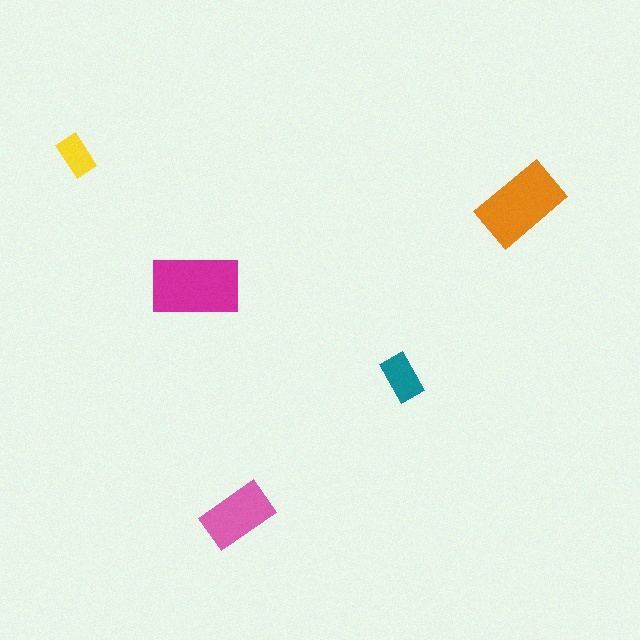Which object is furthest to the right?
The orange rectangle is rightmost.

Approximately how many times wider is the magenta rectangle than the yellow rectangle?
About 2 times wider.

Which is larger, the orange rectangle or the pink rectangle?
The orange one.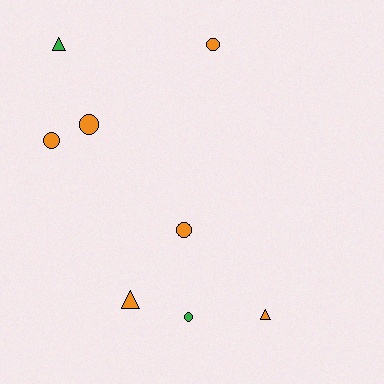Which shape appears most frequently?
Circle, with 5 objects.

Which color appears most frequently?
Orange, with 6 objects.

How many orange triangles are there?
There are 2 orange triangles.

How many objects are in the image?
There are 8 objects.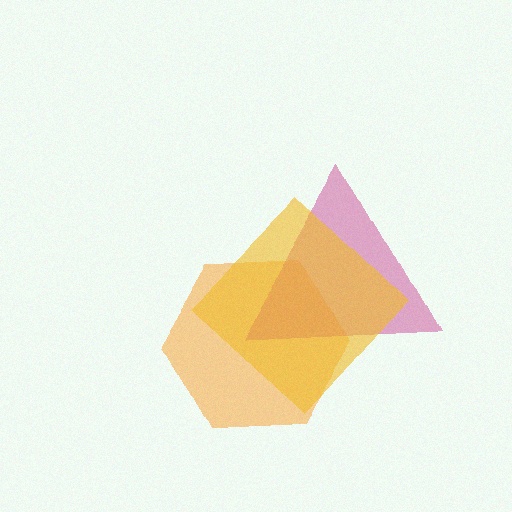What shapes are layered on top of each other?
The layered shapes are: an orange hexagon, a magenta triangle, a yellow diamond.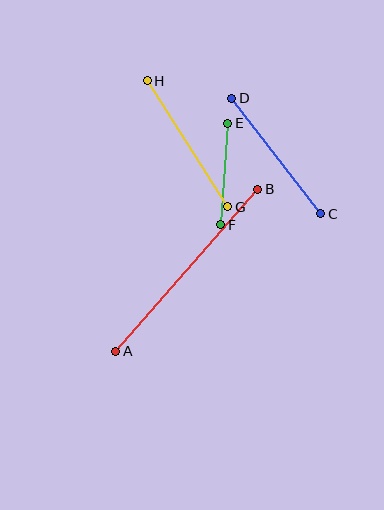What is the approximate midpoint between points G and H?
The midpoint is at approximately (187, 144) pixels.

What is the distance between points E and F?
The distance is approximately 102 pixels.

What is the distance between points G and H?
The distance is approximately 149 pixels.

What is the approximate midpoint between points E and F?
The midpoint is at approximately (224, 174) pixels.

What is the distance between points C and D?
The distance is approximately 146 pixels.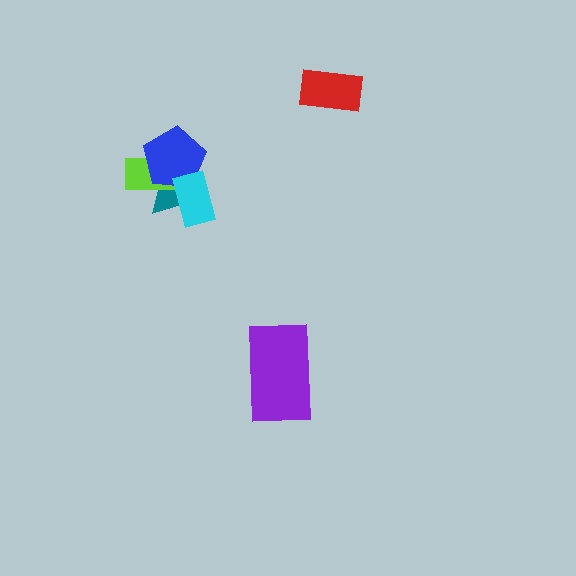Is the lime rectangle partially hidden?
Yes, it is partially covered by another shape.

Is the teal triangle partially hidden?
Yes, it is partially covered by another shape.